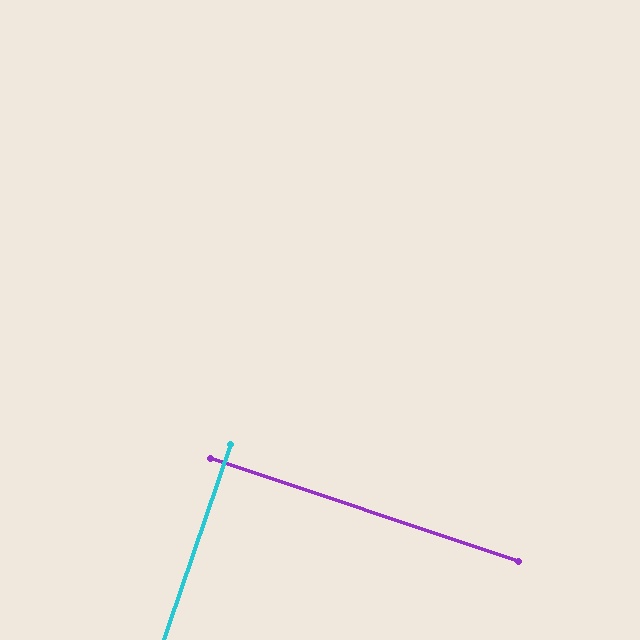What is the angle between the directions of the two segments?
Approximately 90 degrees.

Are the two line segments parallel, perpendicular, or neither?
Perpendicular — they meet at approximately 90°.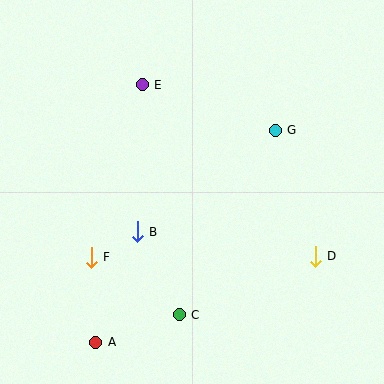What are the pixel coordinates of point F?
Point F is at (91, 257).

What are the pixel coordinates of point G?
Point G is at (275, 130).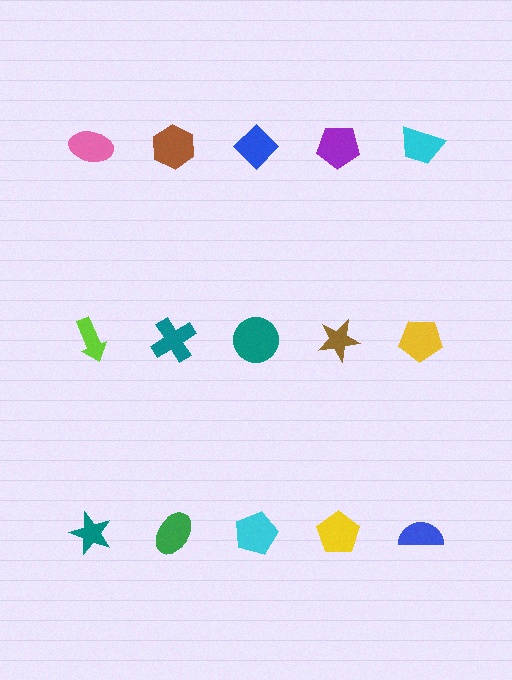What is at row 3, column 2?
A green ellipse.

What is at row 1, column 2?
A brown hexagon.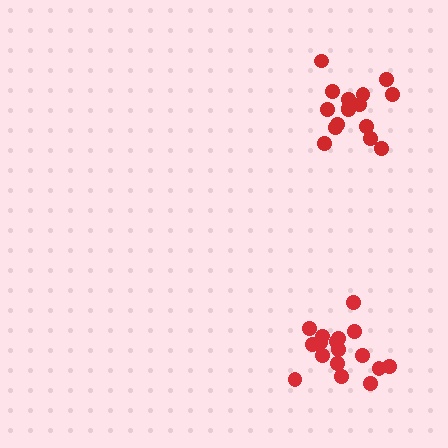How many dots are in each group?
Group 1: 16 dots, Group 2: 17 dots (33 total).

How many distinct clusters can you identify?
There are 2 distinct clusters.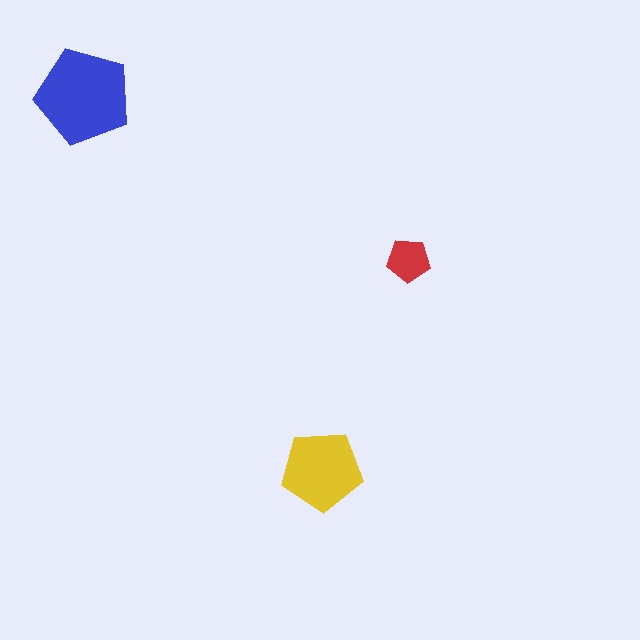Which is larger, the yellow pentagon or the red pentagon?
The yellow one.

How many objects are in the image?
There are 3 objects in the image.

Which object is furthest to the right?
The red pentagon is rightmost.